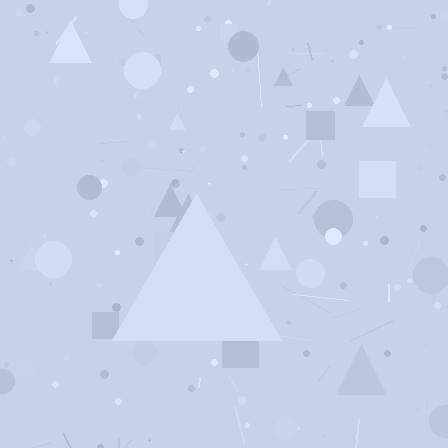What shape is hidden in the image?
A triangle is hidden in the image.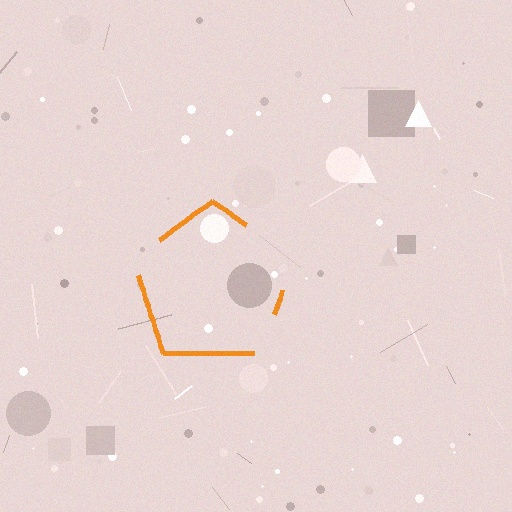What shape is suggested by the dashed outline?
The dashed outline suggests a pentagon.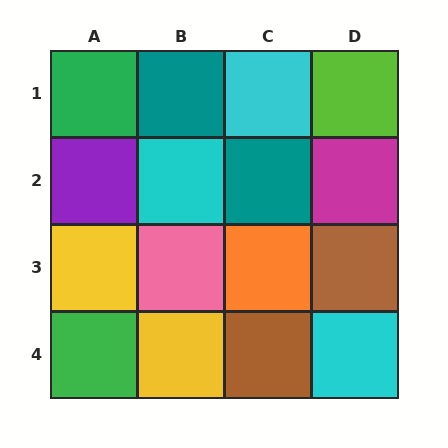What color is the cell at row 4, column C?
Brown.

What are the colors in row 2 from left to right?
Purple, cyan, teal, magenta.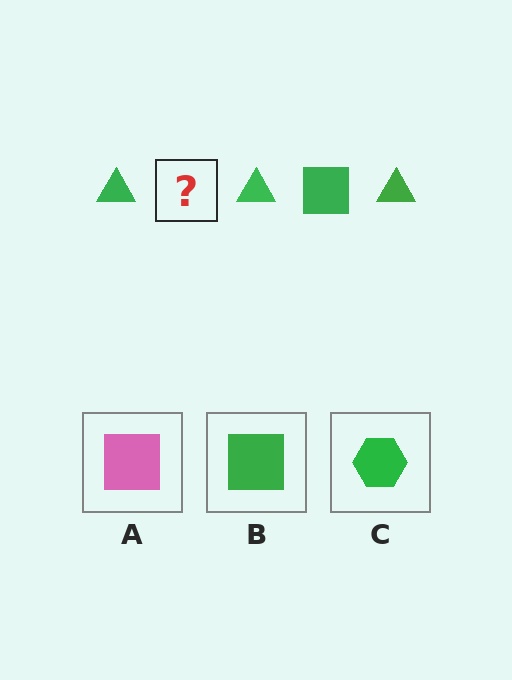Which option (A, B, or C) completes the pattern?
B.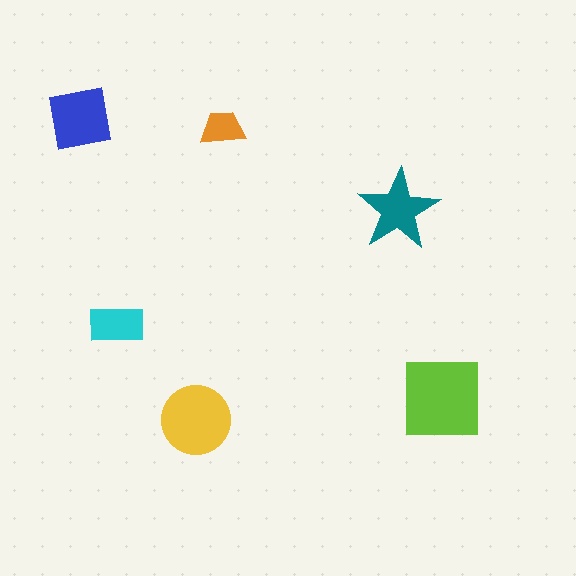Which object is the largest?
The lime square.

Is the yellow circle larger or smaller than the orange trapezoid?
Larger.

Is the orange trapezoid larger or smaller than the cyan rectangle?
Smaller.